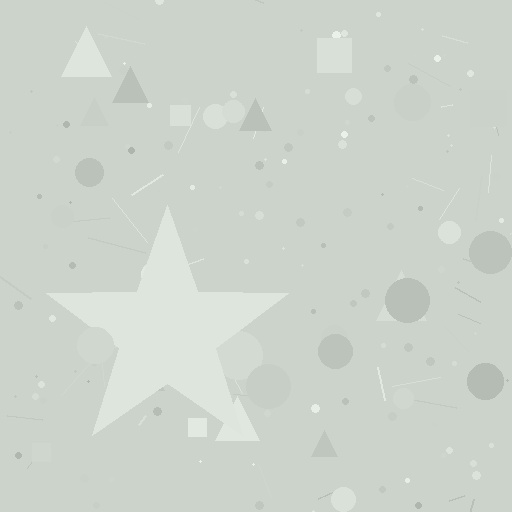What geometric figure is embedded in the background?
A star is embedded in the background.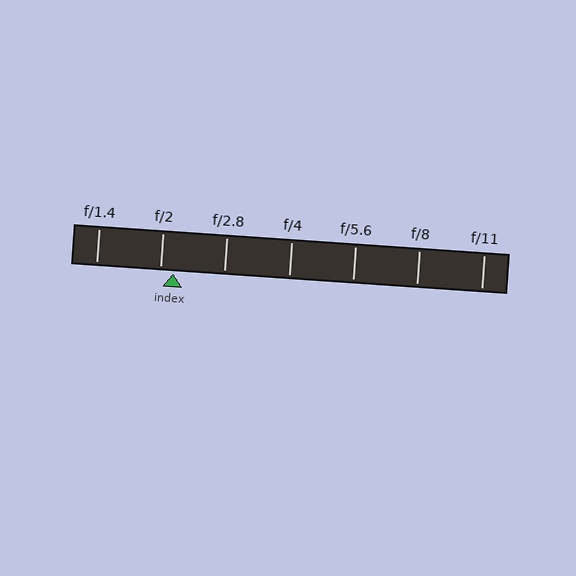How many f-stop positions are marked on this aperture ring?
There are 7 f-stop positions marked.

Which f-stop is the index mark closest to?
The index mark is closest to f/2.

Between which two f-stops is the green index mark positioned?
The index mark is between f/2 and f/2.8.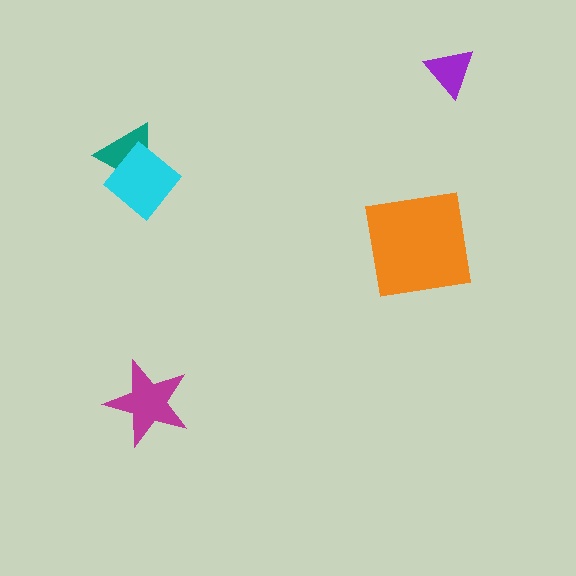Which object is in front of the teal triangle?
The cyan diamond is in front of the teal triangle.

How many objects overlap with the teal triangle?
1 object overlaps with the teal triangle.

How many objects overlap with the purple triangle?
0 objects overlap with the purple triangle.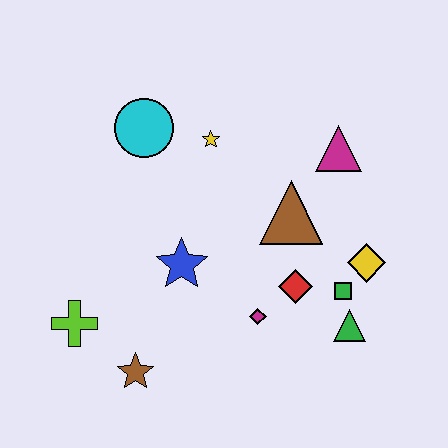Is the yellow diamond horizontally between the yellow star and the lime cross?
No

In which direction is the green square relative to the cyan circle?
The green square is to the right of the cyan circle.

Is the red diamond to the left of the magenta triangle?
Yes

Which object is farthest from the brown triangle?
The lime cross is farthest from the brown triangle.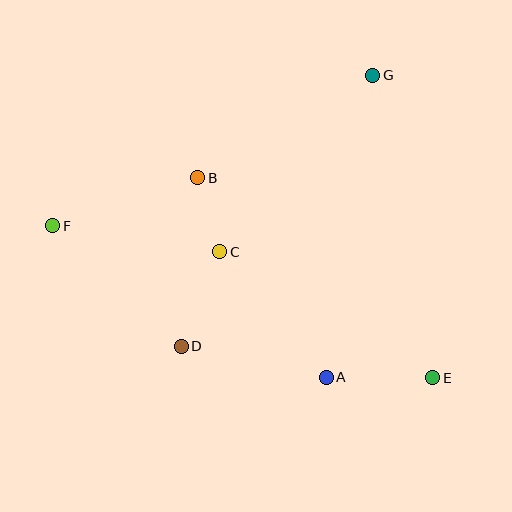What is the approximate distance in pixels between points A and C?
The distance between A and C is approximately 165 pixels.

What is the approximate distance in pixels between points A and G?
The distance between A and G is approximately 305 pixels.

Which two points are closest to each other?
Points B and C are closest to each other.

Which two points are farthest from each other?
Points E and F are farthest from each other.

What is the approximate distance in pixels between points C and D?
The distance between C and D is approximately 102 pixels.